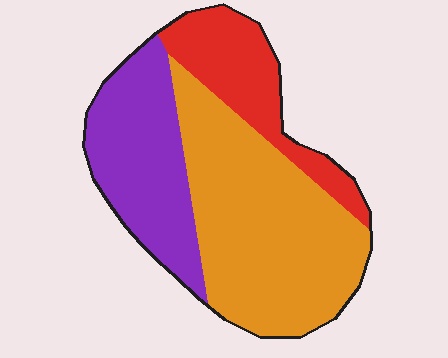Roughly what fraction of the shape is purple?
Purple covers around 30% of the shape.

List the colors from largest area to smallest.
From largest to smallest: orange, purple, red.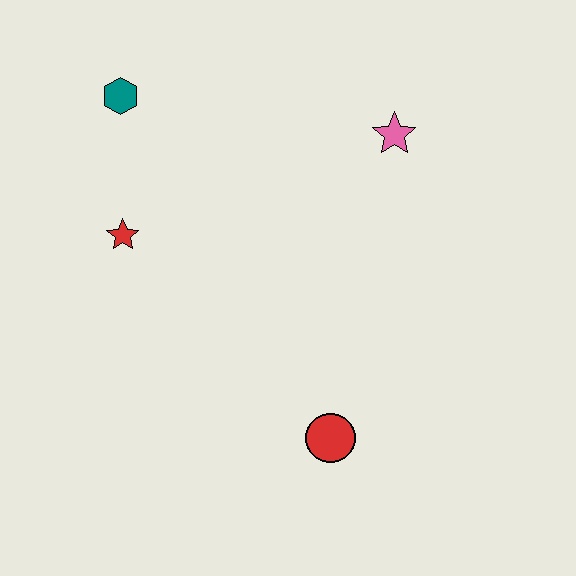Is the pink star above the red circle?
Yes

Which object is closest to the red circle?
The red star is closest to the red circle.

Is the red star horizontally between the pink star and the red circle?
No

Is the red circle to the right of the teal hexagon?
Yes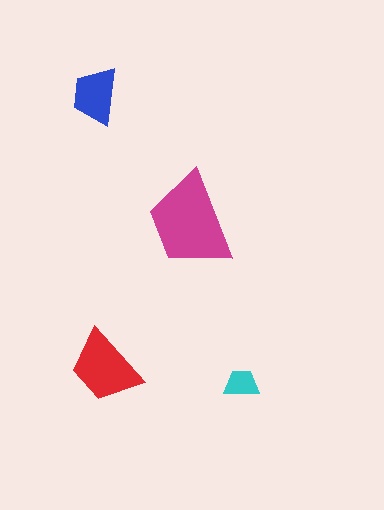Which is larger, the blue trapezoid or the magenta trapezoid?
The magenta one.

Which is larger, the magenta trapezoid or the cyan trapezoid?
The magenta one.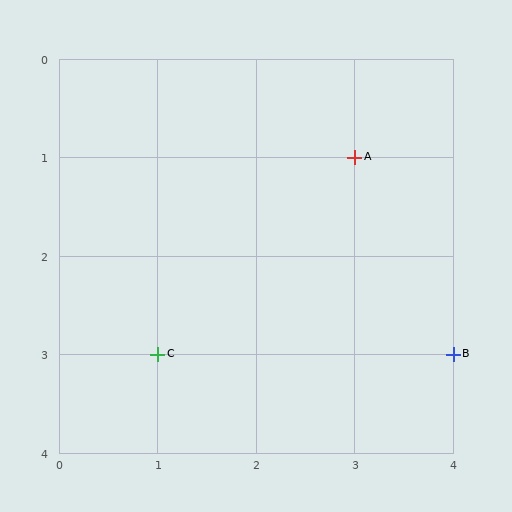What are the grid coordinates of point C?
Point C is at grid coordinates (1, 3).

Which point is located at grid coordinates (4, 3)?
Point B is at (4, 3).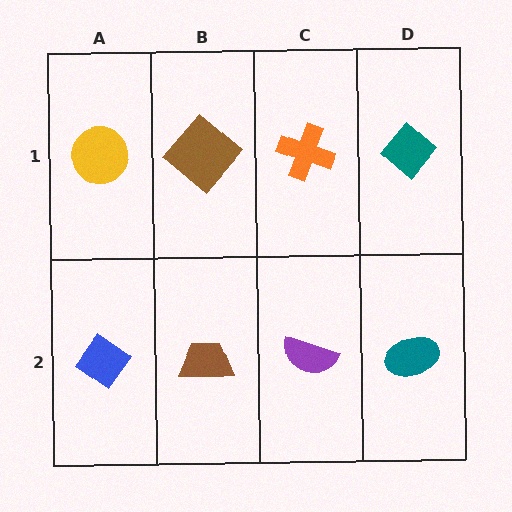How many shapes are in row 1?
4 shapes.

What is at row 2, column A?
A blue diamond.